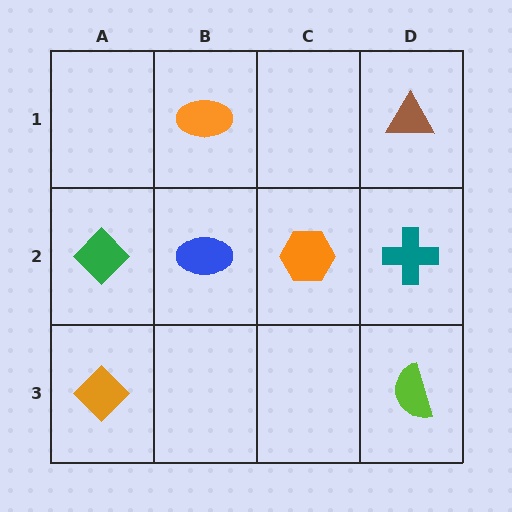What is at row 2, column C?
An orange hexagon.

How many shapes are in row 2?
4 shapes.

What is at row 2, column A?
A green diamond.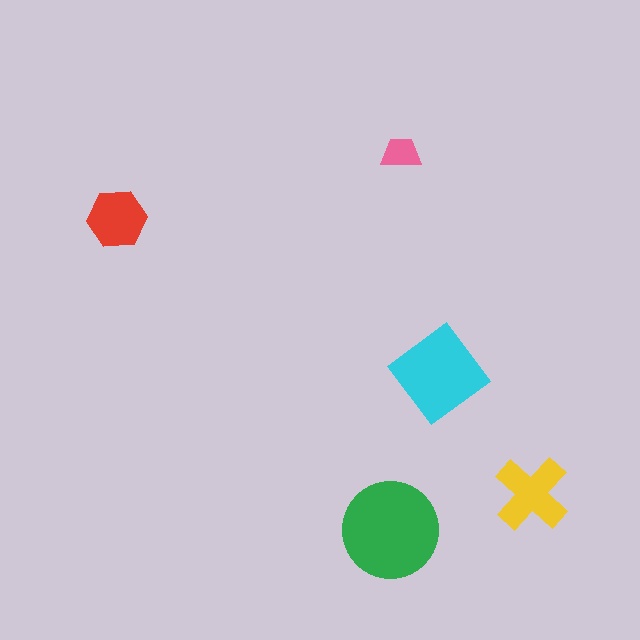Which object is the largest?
The green circle.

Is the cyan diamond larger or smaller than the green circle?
Smaller.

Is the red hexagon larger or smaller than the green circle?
Smaller.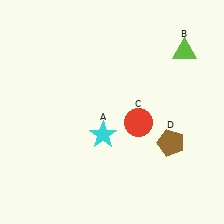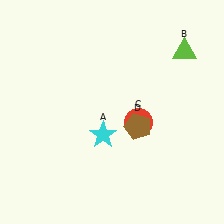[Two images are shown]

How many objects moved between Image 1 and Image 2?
1 object moved between the two images.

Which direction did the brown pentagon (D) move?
The brown pentagon (D) moved left.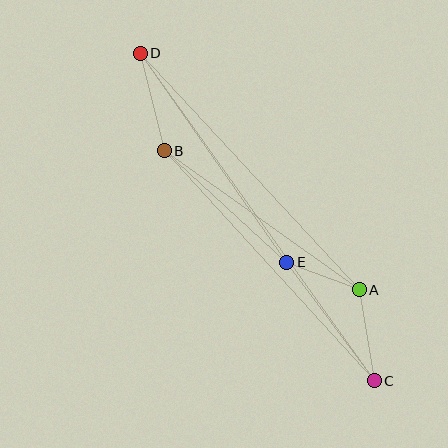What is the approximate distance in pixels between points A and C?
The distance between A and C is approximately 92 pixels.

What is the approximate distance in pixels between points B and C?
The distance between B and C is approximately 311 pixels.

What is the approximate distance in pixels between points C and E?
The distance between C and E is approximately 147 pixels.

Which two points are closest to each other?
Points A and E are closest to each other.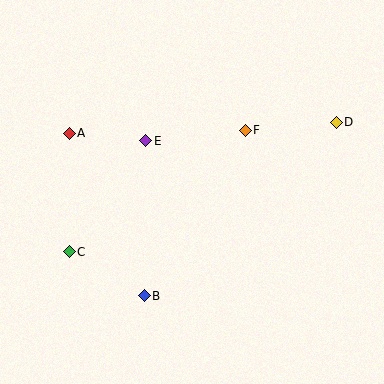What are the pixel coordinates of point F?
Point F is at (245, 130).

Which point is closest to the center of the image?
Point E at (146, 141) is closest to the center.